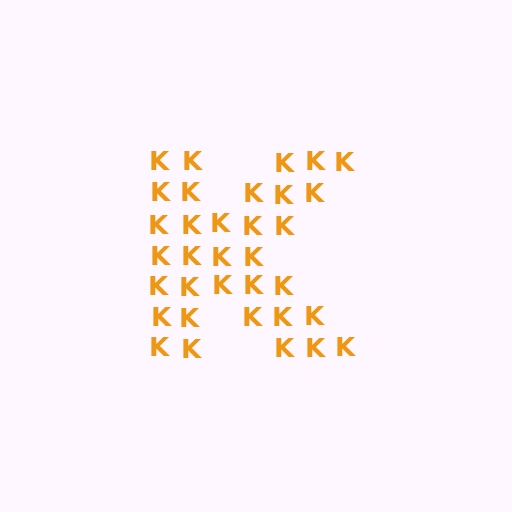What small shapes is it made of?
It is made of small letter K's.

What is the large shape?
The large shape is the letter K.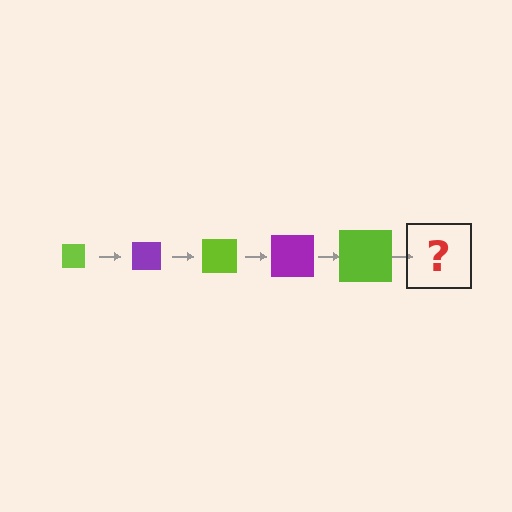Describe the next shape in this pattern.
It should be a purple square, larger than the previous one.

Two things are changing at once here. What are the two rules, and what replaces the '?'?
The two rules are that the square grows larger each step and the color cycles through lime and purple. The '?' should be a purple square, larger than the previous one.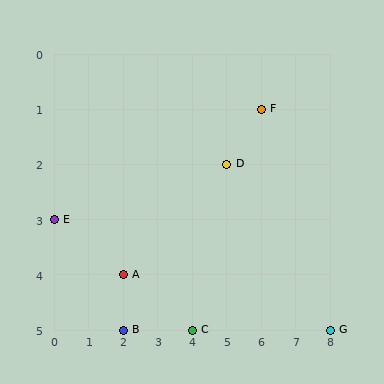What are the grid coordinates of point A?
Point A is at grid coordinates (2, 4).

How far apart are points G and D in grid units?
Points G and D are 3 columns and 3 rows apart (about 4.2 grid units diagonally).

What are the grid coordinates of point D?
Point D is at grid coordinates (5, 2).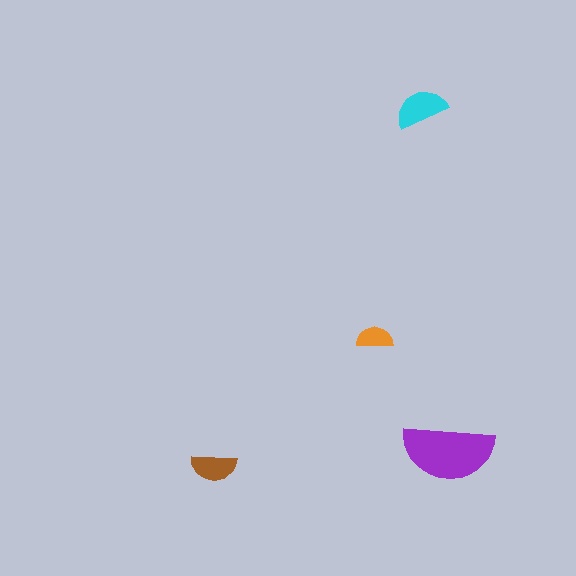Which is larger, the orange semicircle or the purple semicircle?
The purple one.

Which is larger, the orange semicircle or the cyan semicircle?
The cyan one.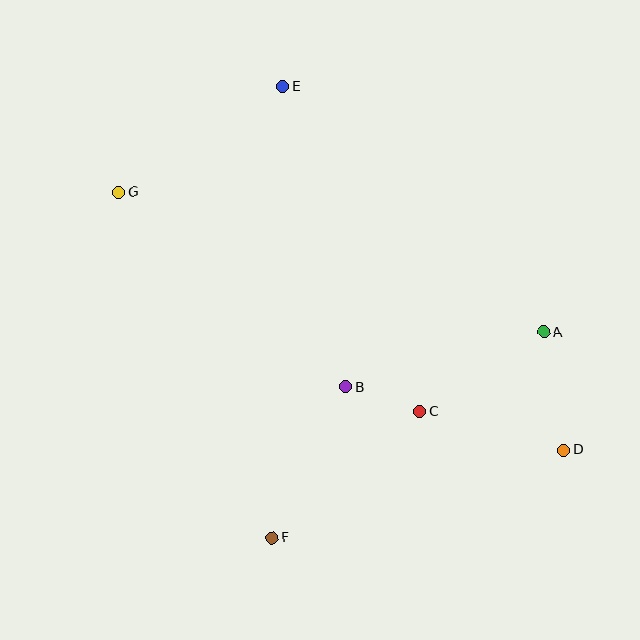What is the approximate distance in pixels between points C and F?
The distance between C and F is approximately 194 pixels.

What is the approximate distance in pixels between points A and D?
The distance between A and D is approximately 119 pixels.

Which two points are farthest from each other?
Points D and G are farthest from each other.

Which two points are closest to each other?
Points B and C are closest to each other.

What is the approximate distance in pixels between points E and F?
The distance between E and F is approximately 451 pixels.